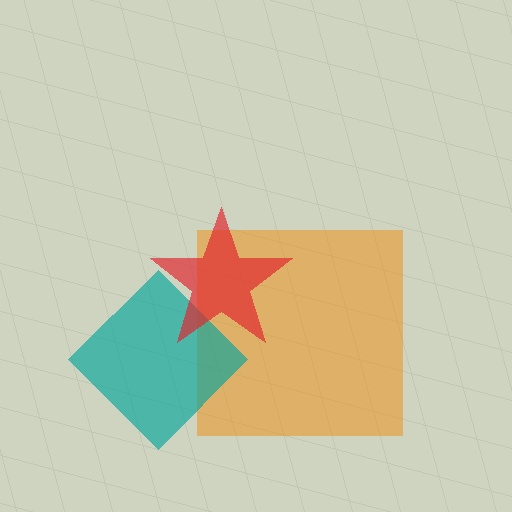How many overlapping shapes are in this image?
There are 3 overlapping shapes in the image.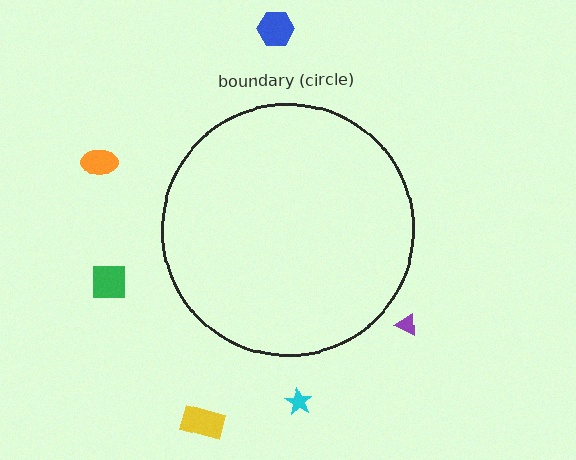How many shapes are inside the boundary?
0 inside, 6 outside.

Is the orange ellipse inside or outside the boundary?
Outside.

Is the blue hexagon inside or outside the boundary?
Outside.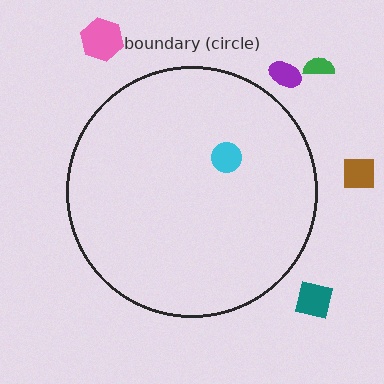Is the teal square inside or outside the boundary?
Outside.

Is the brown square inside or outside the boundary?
Outside.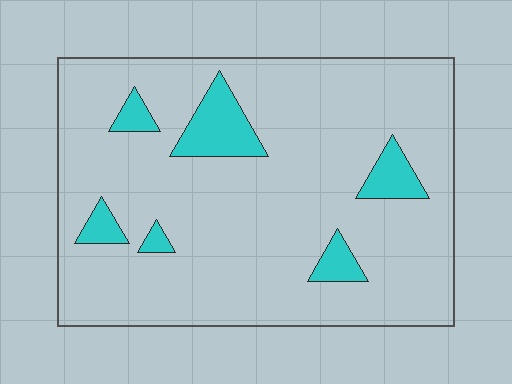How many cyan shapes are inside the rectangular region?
6.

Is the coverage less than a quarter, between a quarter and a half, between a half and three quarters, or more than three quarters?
Less than a quarter.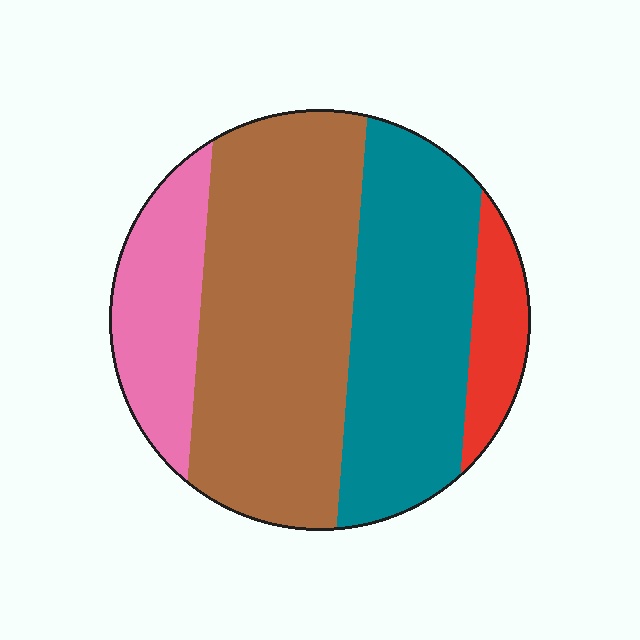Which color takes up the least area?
Red, at roughly 10%.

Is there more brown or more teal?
Brown.